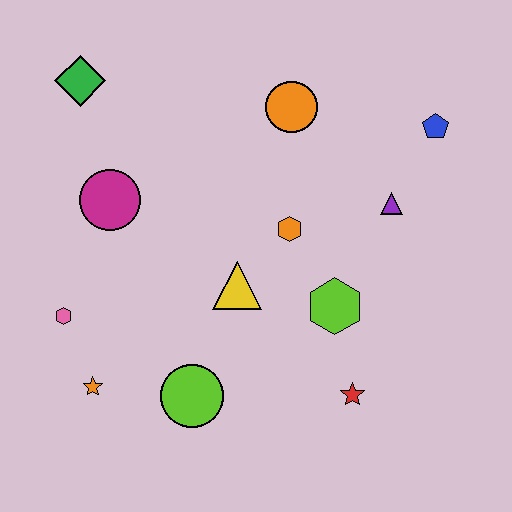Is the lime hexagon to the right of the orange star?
Yes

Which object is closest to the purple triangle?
The blue pentagon is closest to the purple triangle.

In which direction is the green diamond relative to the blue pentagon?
The green diamond is to the left of the blue pentagon.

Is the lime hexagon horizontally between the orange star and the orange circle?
No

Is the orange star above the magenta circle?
No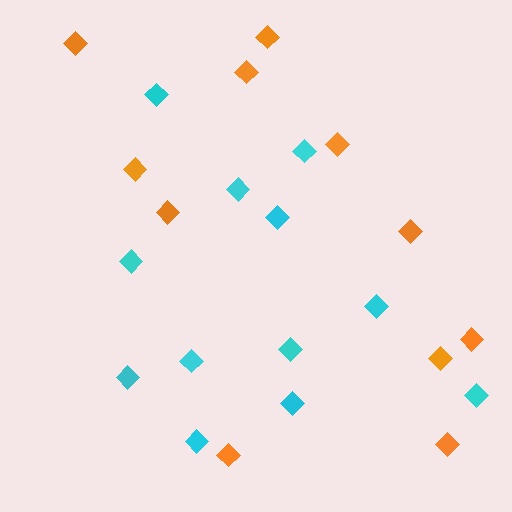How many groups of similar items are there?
There are 2 groups: one group of cyan diamonds (12) and one group of orange diamonds (11).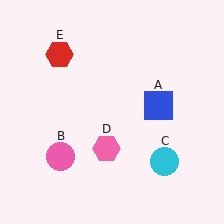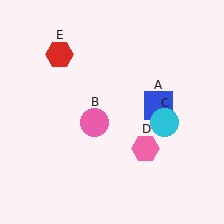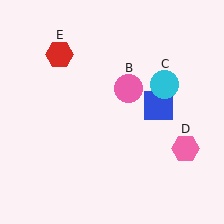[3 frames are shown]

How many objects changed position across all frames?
3 objects changed position: pink circle (object B), cyan circle (object C), pink hexagon (object D).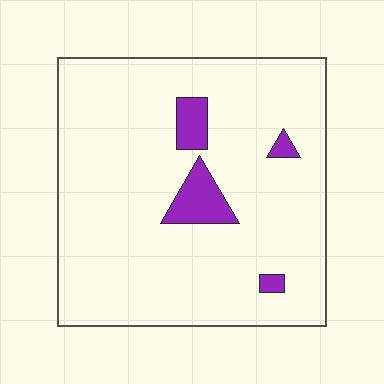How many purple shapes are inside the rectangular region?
4.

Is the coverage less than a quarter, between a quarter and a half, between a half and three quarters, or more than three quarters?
Less than a quarter.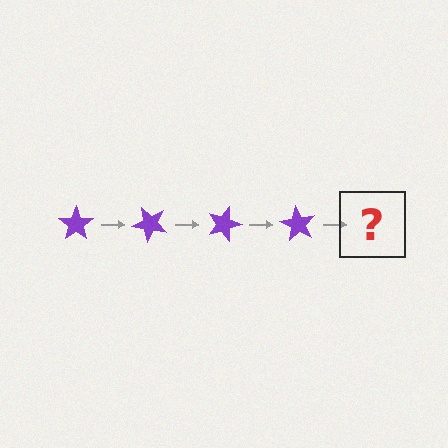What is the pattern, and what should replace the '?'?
The pattern is that the star rotates 45 degrees each step. The '?' should be a purple star rotated 180 degrees.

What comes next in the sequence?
The next element should be a purple star rotated 180 degrees.